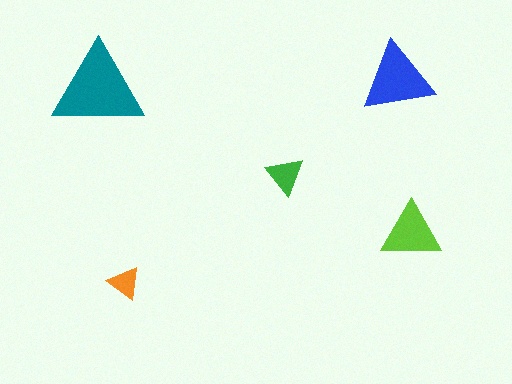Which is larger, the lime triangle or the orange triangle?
The lime one.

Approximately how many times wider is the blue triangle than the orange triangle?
About 2 times wider.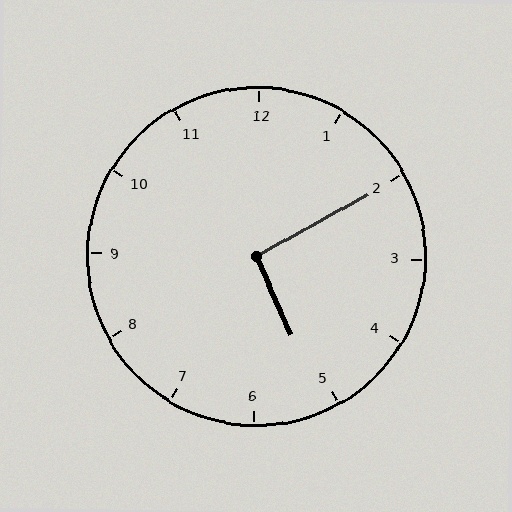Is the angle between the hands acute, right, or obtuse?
It is right.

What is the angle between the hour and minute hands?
Approximately 95 degrees.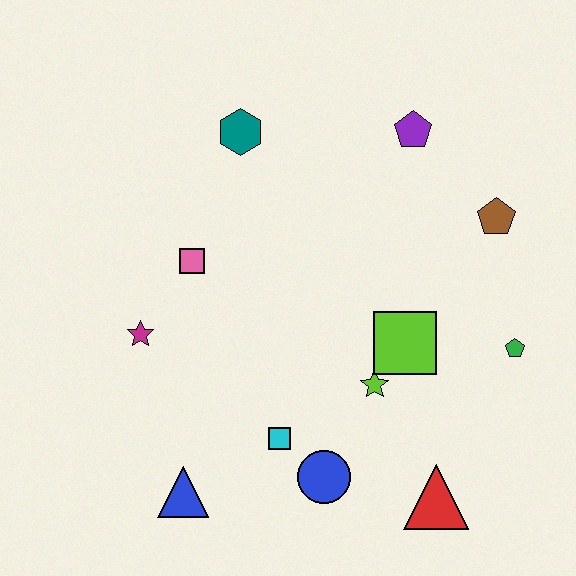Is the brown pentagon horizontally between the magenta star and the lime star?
No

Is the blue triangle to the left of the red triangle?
Yes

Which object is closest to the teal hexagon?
The pink square is closest to the teal hexagon.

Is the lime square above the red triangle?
Yes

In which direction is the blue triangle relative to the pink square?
The blue triangle is below the pink square.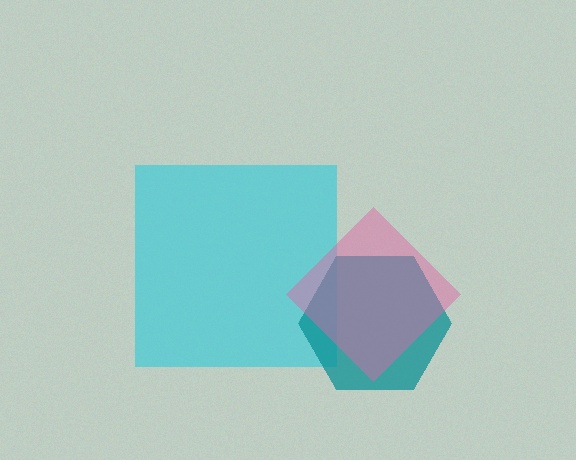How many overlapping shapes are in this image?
There are 3 overlapping shapes in the image.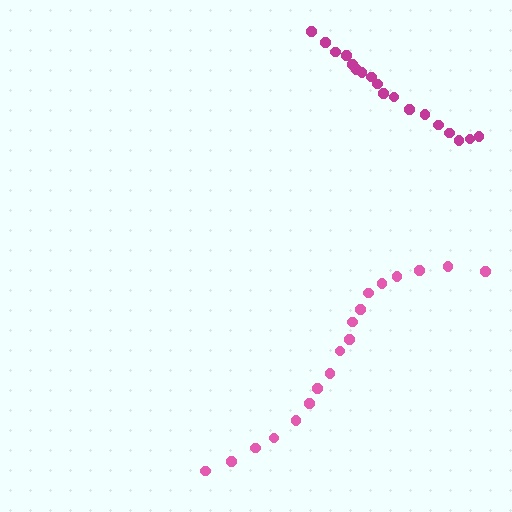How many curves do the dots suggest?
There are 2 distinct paths.